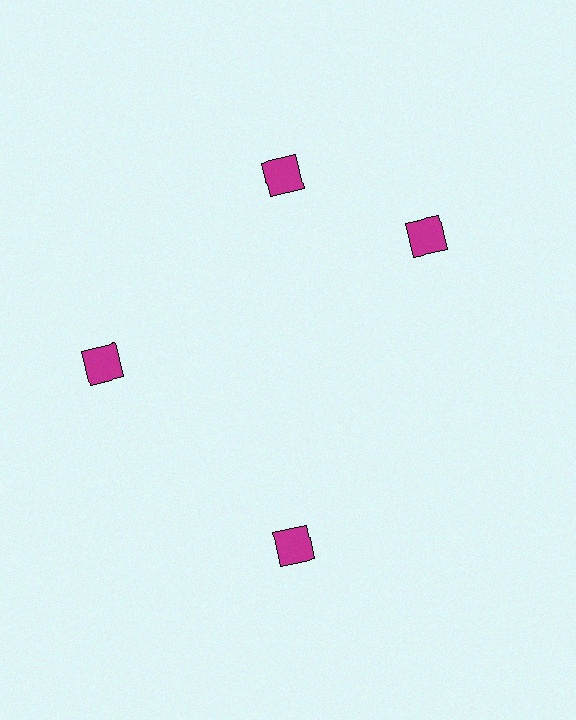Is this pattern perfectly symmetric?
No. The 4 magenta diamonds are arranged in a ring, but one element near the 3 o'clock position is rotated out of alignment along the ring, breaking the 4-fold rotational symmetry.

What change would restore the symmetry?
The symmetry would be restored by rotating it back into even spacing with its neighbors so that all 4 diamonds sit at equal angles and equal distance from the center.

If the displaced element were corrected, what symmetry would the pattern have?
It would have 4-fold rotational symmetry — the pattern would map onto itself every 90 degrees.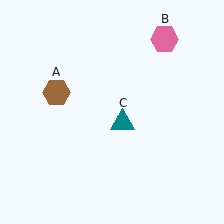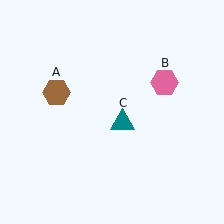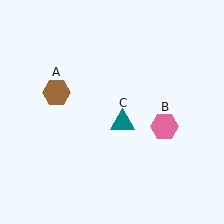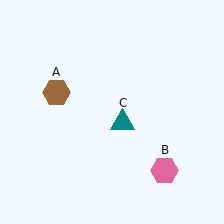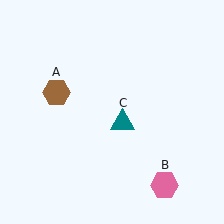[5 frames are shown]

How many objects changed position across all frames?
1 object changed position: pink hexagon (object B).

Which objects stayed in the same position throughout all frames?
Brown hexagon (object A) and teal triangle (object C) remained stationary.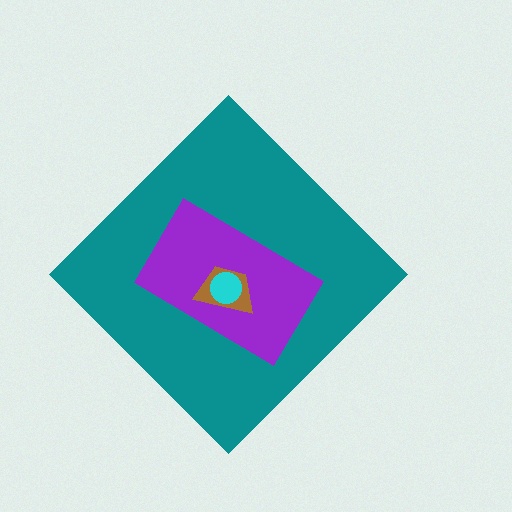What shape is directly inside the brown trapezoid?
The cyan circle.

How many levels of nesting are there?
4.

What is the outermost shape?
The teal diamond.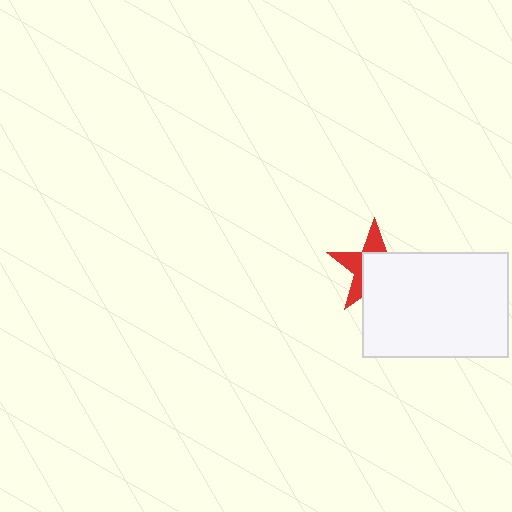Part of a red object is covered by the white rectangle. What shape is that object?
It is a star.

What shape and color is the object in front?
The object in front is a white rectangle.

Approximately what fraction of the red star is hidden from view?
Roughly 60% of the red star is hidden behind the white rectangle.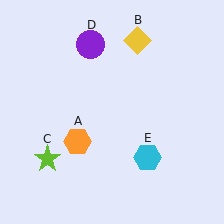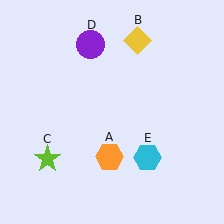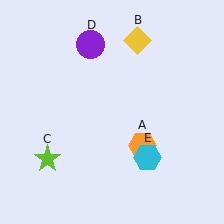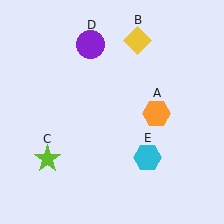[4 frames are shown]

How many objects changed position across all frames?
1 object changed position: orange hexagon (object A).